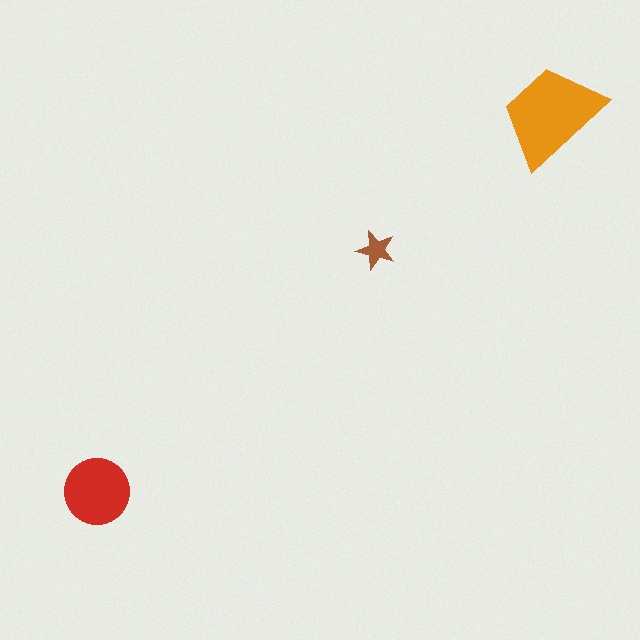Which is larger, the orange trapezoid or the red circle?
The orange trapezoid.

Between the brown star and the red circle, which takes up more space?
The red circle.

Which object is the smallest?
The brown star.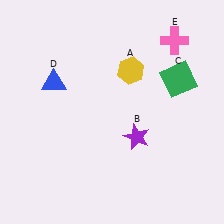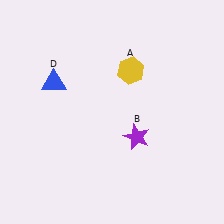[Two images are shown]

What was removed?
The green square (C), the pink cross (E) were removed in Image 2.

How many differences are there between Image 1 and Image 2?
There are 2 differences between the two images.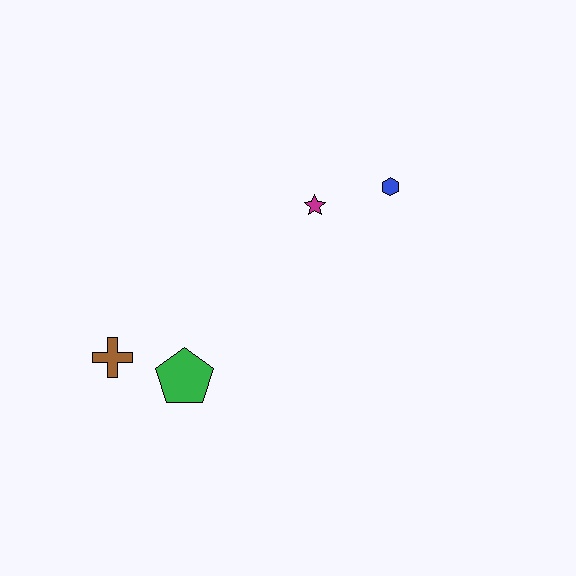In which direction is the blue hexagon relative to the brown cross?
The blue hexagon is to the right of the brown cross.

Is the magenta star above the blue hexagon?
No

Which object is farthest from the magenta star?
The brown cross is farthest from the magenta star.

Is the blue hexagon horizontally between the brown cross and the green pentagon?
No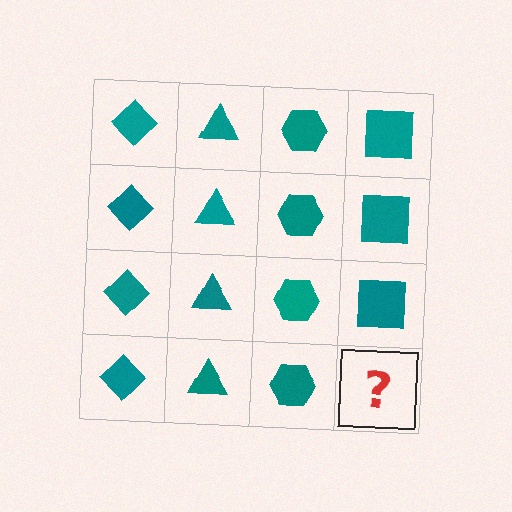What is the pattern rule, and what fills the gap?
The rule is that each column has a consistent shape. The gap should be filled with a teal square.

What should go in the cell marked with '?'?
The missing cell should contain a teal square.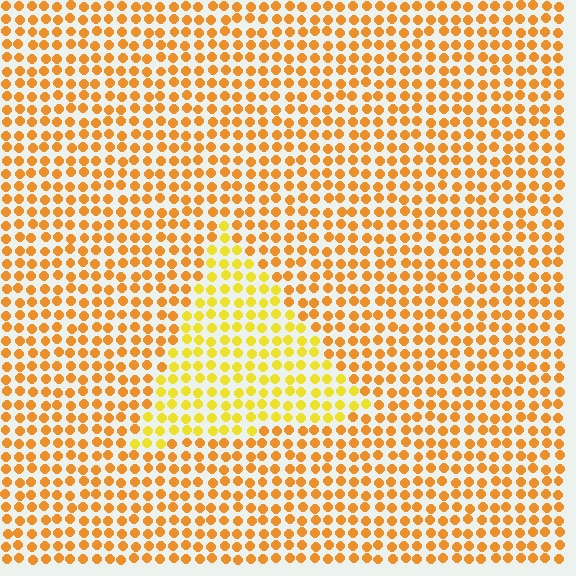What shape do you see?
I see a triangle.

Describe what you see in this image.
The image is filled with small orange elements in a uniform arrangement. A triangle-shaped region is visible where the elements are tinted to a slightly different hue, forming a subtle color boundary.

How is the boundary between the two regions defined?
The boundary is defined purely by a slight shift in hue (about 25 degrees). Spacing, size, and orientation are identical on both sides.